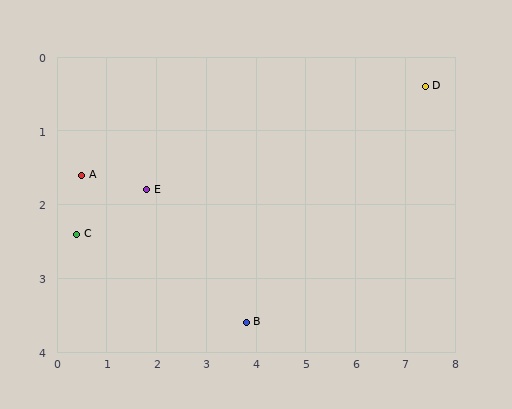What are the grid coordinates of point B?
Point B is at approximately (3.8, 3.6).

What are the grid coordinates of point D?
Point D is at approximately (7.4, 0.4).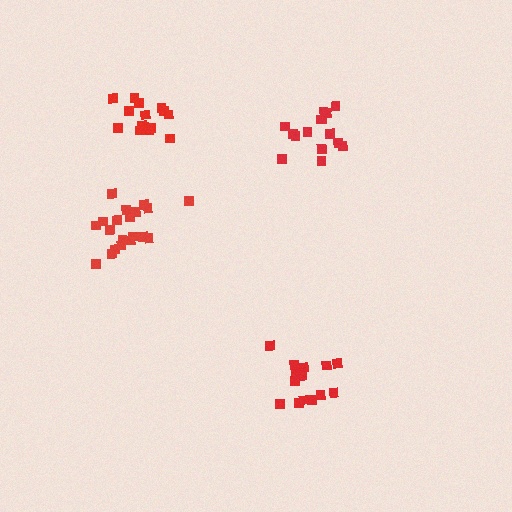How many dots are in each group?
Group 1: 15 dots, Group 2: 15 dots, Group 3: 20 dots, Group 4: 15 dots (65 total).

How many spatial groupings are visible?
There are 4 spatial groupings.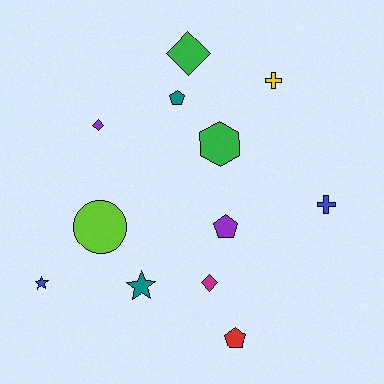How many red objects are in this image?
There is 1 red object.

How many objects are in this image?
There are 12 objects.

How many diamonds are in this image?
There are 3 diamonds.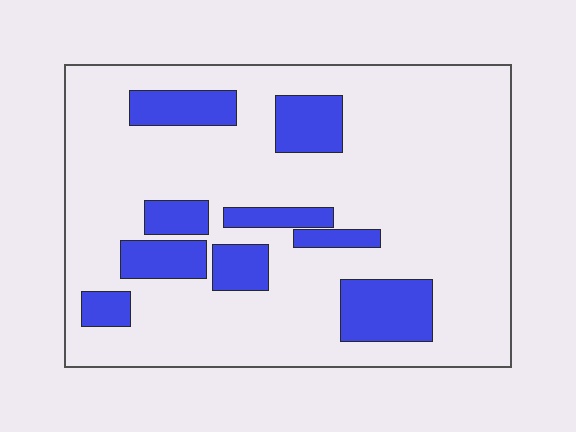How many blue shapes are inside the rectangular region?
9.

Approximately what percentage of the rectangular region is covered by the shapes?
Approximately 20%.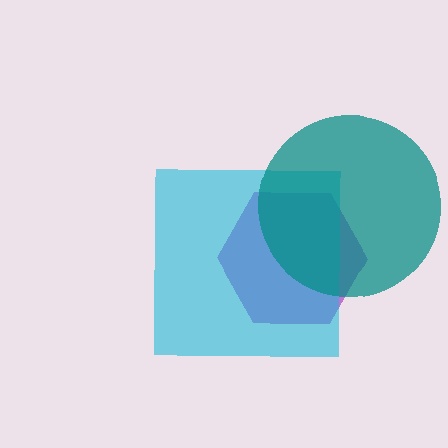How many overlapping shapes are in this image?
There are 3 overlapping shapes in the image.